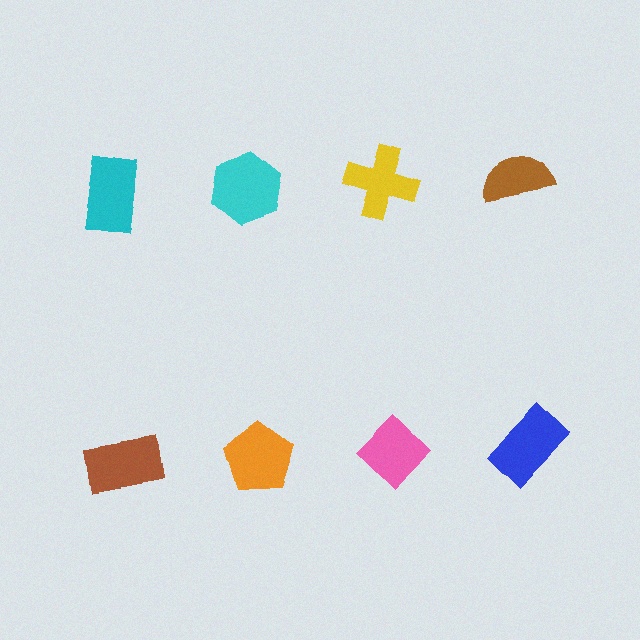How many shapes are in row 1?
4 shapes.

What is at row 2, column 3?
A pink diamond.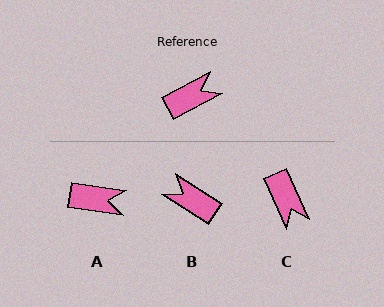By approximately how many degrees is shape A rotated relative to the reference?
Approximately 37 degrees clockwise.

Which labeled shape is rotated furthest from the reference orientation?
B, about 119 degrees away.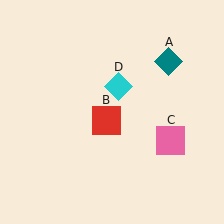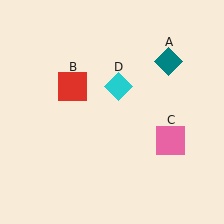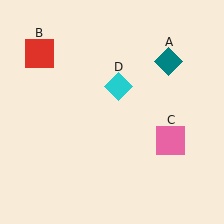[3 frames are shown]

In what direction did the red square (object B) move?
The red square (object B) moved up and to the left.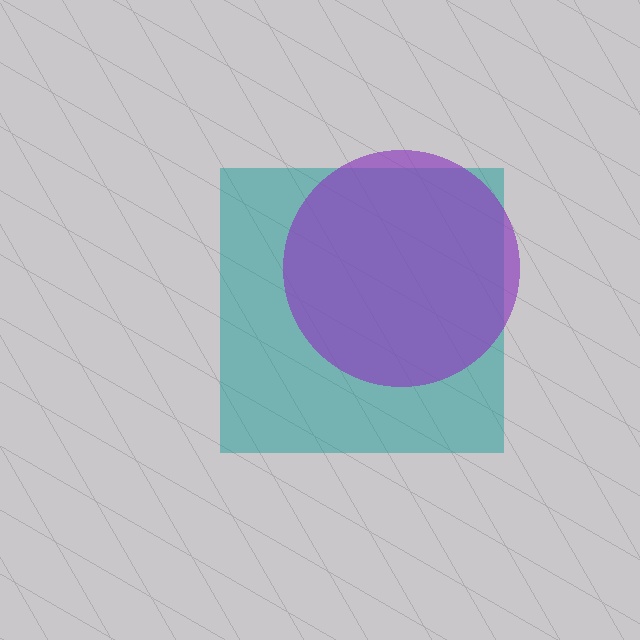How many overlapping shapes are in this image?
There are 2 overlapping shapes in the image.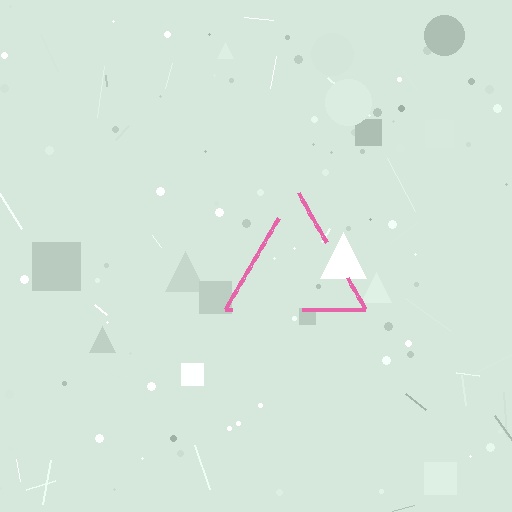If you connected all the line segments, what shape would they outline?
They would outline a triangle.